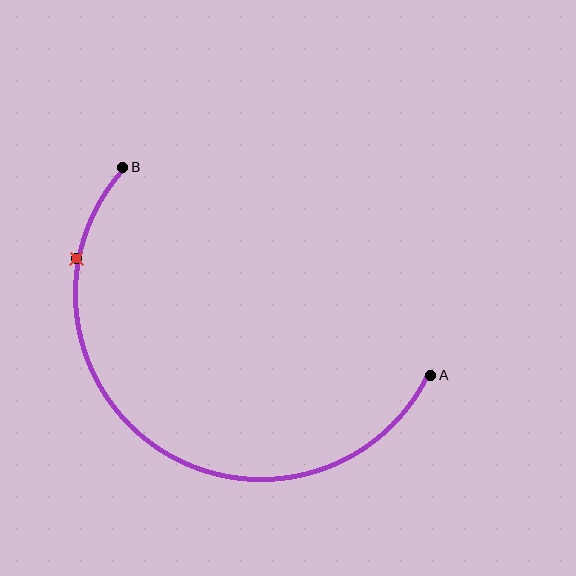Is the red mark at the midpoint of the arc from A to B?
No. The red mark lies on the arc but is closer to endpoint B. The arc midpoint would be at the point on the curve equidistant along the arc from both A and B.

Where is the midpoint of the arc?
The arc midpoint is the point on the curve farthest from the straight line joining A and B. It sits below and to the left of that line.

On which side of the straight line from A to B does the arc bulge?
The arc bulges below and to the left of the straight line connecting A and B.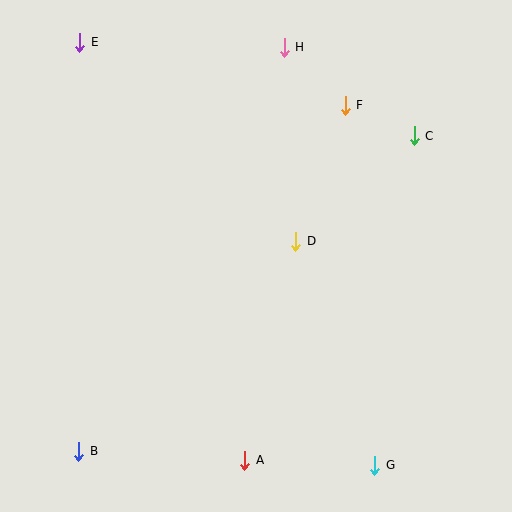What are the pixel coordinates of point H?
Point H is at (284, 47).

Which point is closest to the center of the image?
Point D at (296, 241) is closest to the center.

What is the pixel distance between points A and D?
The distance between A and D is 225 pixels.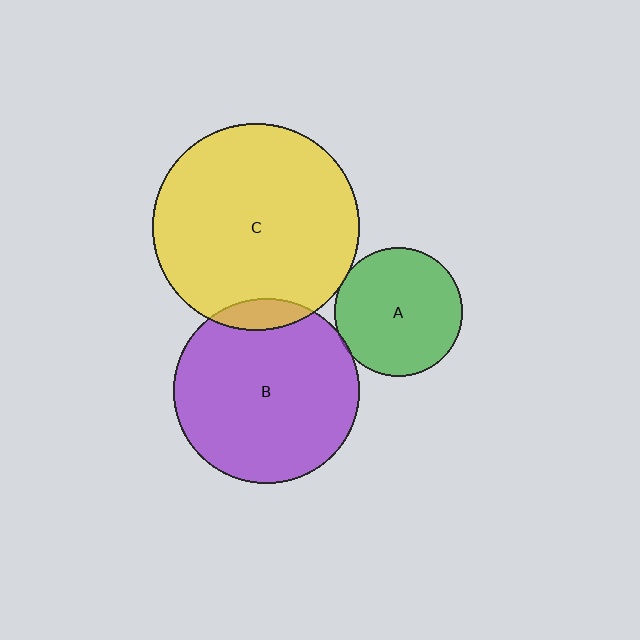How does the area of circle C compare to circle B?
Approximately 1.2 times.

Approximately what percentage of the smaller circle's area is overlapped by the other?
Approximately 5%.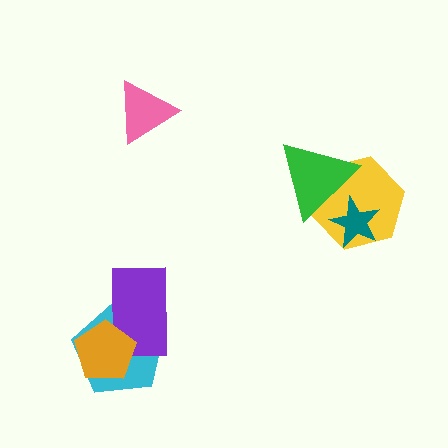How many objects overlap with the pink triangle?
0 objects overlap with the pink triangle.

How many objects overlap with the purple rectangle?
2 objects overlap with the purple rectangle.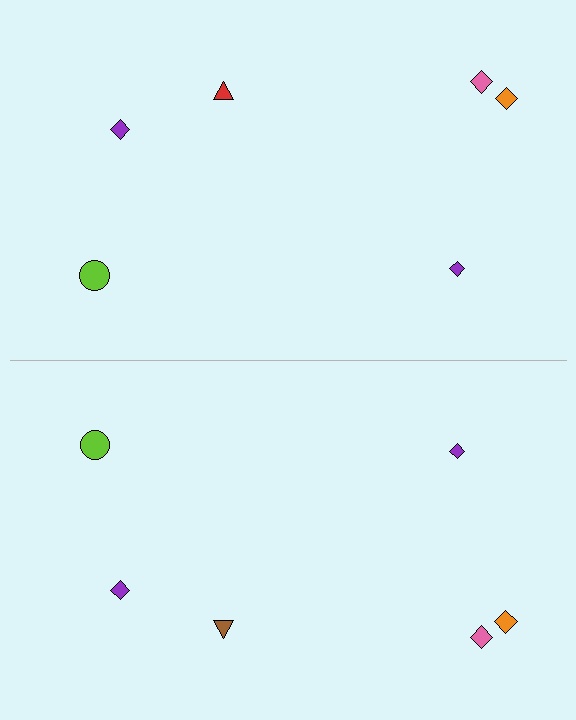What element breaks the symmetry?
The brown triangle on the bottom side breaks the symmetry — its mirror counterpart is red.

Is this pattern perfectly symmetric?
No, the pattern is not perfectly symmetric. The brown triangle on the bottom side breaks the symmetry — its mirror counterpart is red.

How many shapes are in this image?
There are 12 shapes in this image.